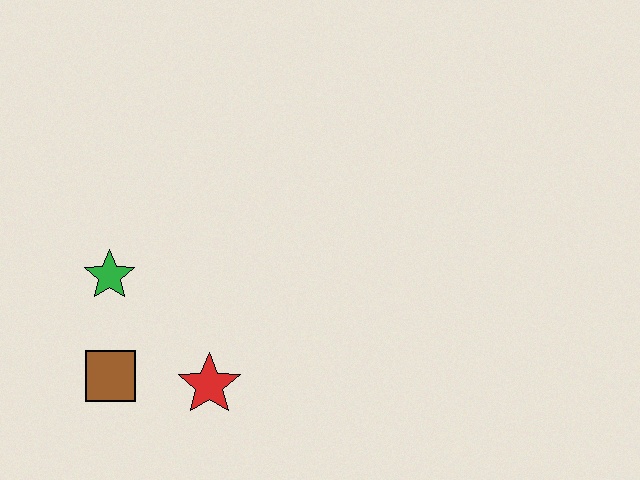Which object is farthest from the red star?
The green star is farthest from the red star.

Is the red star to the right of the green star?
Yes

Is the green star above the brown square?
Yes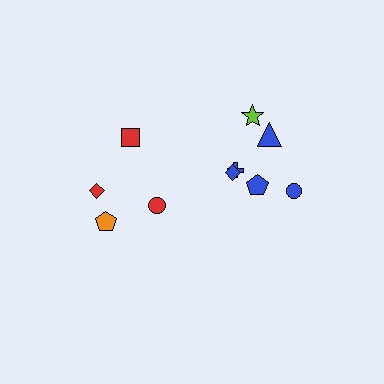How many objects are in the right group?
There are 6 objects.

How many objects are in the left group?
There are 4 objects.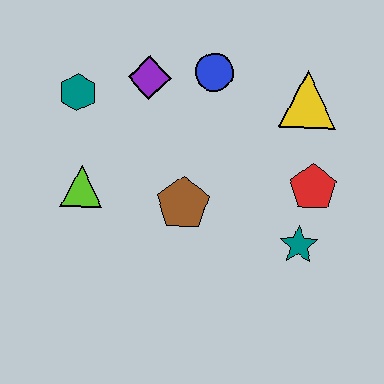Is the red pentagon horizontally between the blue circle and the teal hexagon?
No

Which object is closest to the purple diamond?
The blue circle is closest to the purple diamond.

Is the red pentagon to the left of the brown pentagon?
No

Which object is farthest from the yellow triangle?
The lime triangle is farthest from the yellow triangle.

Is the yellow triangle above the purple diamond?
No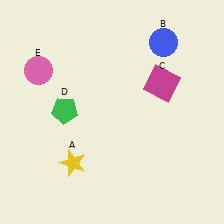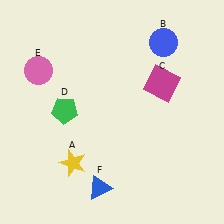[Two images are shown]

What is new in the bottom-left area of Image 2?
A blue triangle (F) was added in the bottom-left area of Image 2.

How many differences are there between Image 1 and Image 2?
There is 1 difference between the two images.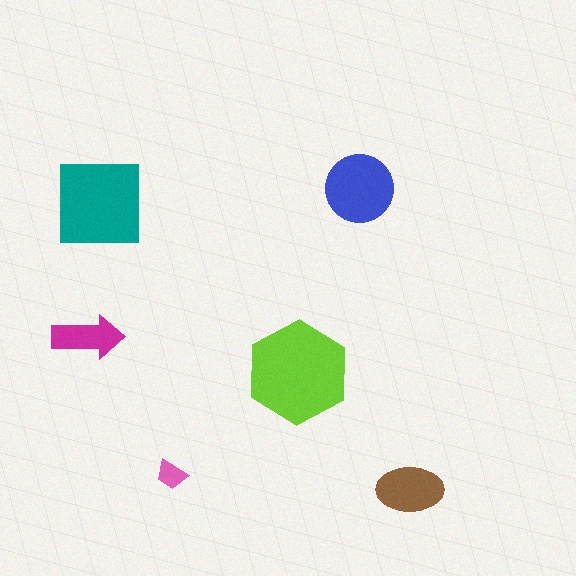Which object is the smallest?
The pink trapezoid.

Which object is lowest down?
The brown ellipse is bottommost.